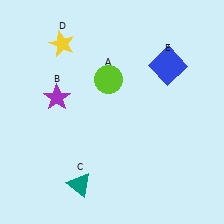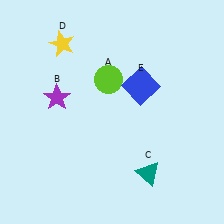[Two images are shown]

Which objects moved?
The objects that moved are: the teal triangle (C), the blue square (E).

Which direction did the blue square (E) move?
The blue square (E) moved left.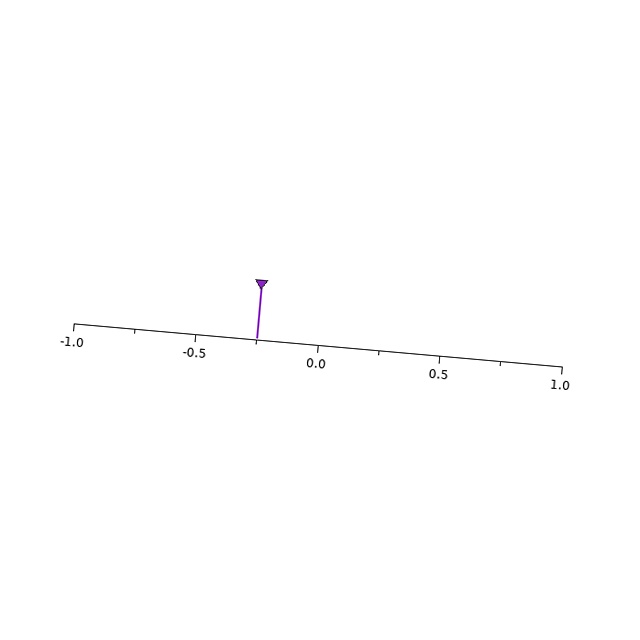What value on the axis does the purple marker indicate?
The marker indicates approximately -0.25.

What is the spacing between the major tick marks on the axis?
The major ticks are spaced 0.5 apart.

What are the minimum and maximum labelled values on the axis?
The axis runs from -1.0 to 1.0.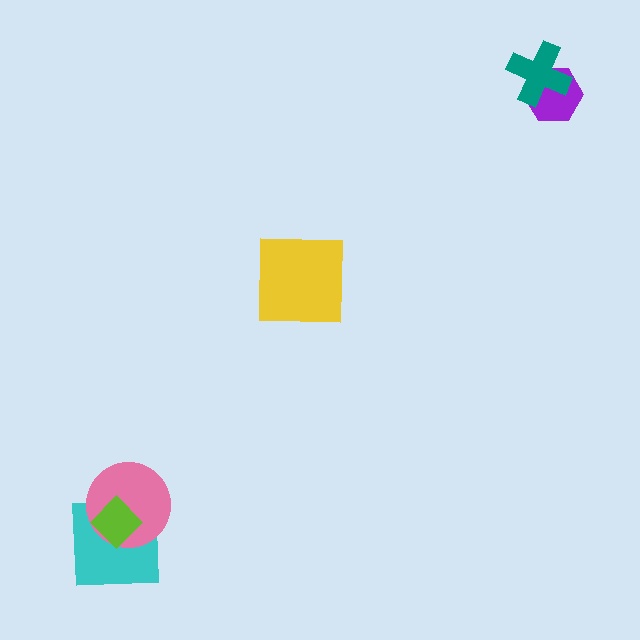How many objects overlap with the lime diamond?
2 objects overlap with the lime diamond.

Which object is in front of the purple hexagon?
The teal cross is in front of the purple hexagon.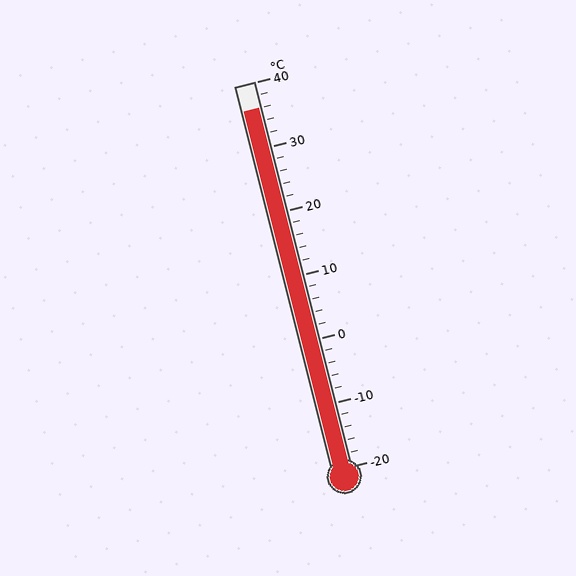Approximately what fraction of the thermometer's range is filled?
The thermometer is filled to approximately 95% of its range.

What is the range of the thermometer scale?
The thermometer scale ranges from -20°C to 40°C.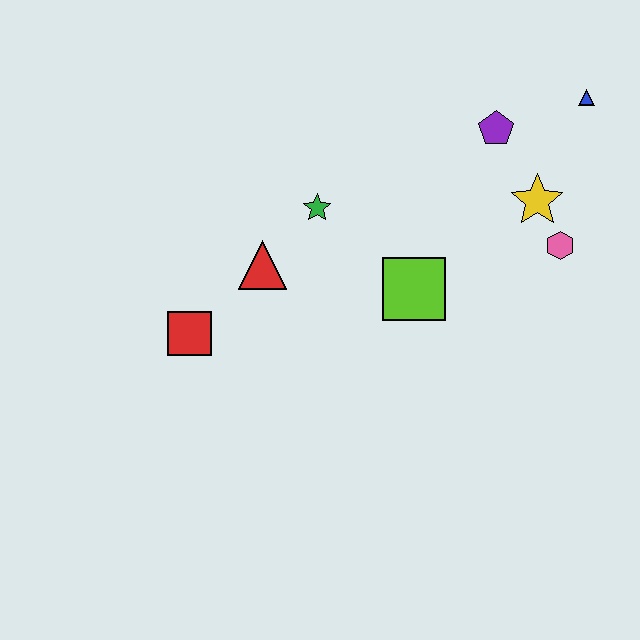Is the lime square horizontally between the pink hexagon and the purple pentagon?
No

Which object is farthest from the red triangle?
The blue triangle is farthest from the red triangle.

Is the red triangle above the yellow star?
No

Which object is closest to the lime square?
The green star is closest to the lime square.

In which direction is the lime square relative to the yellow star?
The lime square is to the left of the yellow star.